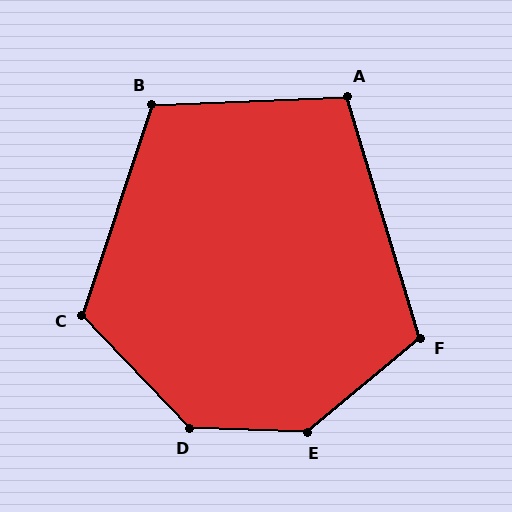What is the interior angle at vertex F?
Approximately 113 degrees (obtuse).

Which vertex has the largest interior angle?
E, at approximately 138 degrees.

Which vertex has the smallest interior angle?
A, at approximately 104 degrees.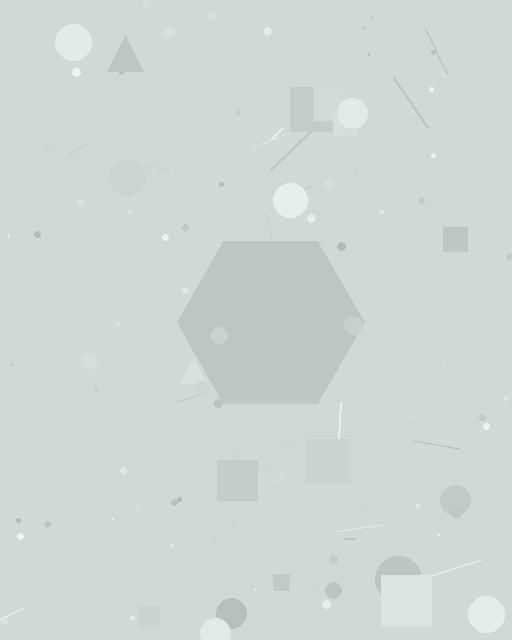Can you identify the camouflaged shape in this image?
The camouflaged shape is a hexagon.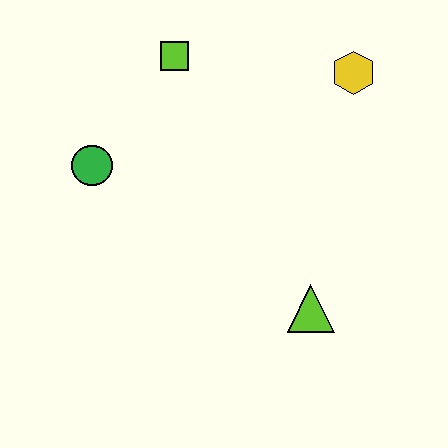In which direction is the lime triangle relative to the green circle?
The lime triangle is to the right of the green circle.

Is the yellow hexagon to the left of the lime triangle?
No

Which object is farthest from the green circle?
The yellow hexagon is farthest from the green circle.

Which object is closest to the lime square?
The green circle is closest to the lime square.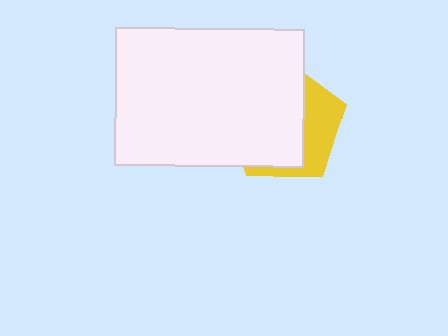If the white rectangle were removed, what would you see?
You would see the complete yellow pentagon.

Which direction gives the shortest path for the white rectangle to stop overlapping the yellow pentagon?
Moving left gives the shortest separation.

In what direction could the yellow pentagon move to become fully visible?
The yellow pentagon could move right. That would shift it out from behind the white rectangle entirely.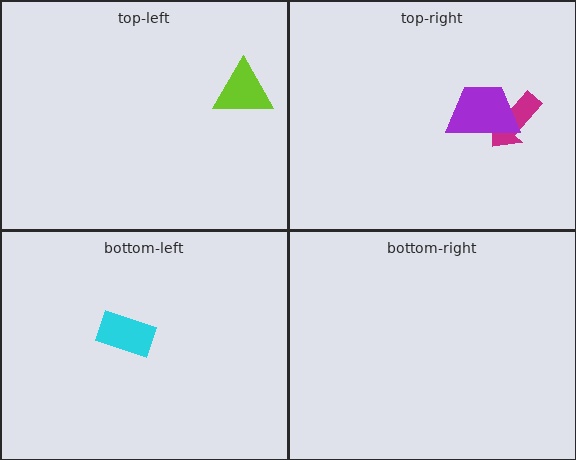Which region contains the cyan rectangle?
The bottom-left region.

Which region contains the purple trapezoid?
The top-right region.